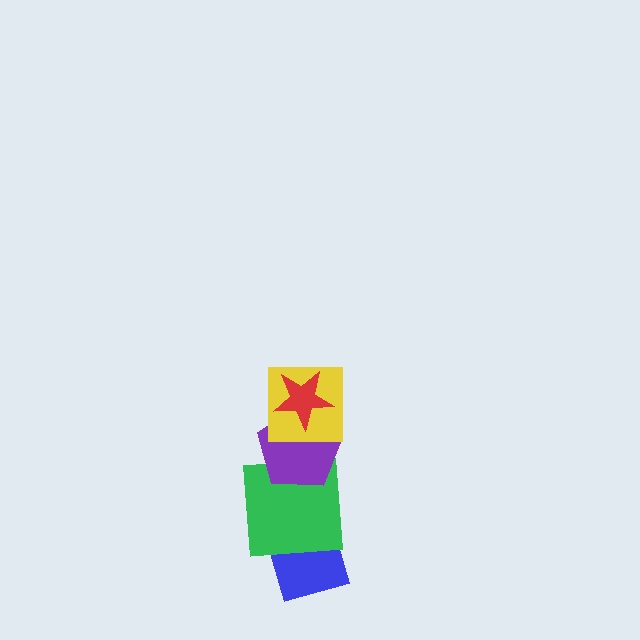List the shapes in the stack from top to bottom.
From top to bottom: the red star, the yellow square, the purple pentagon, the green square, the blue diamond.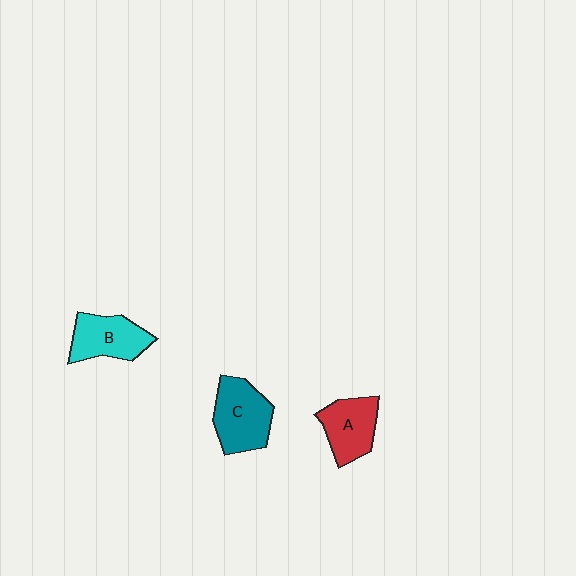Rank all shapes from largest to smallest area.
From largest to smallest: C (teal), B (cyan), A (red).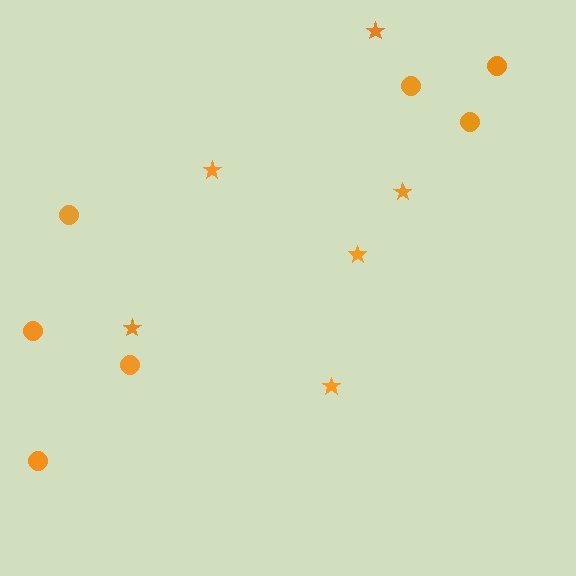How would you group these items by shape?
There are 2 groups: one group of circles (7) and one group of stars (6).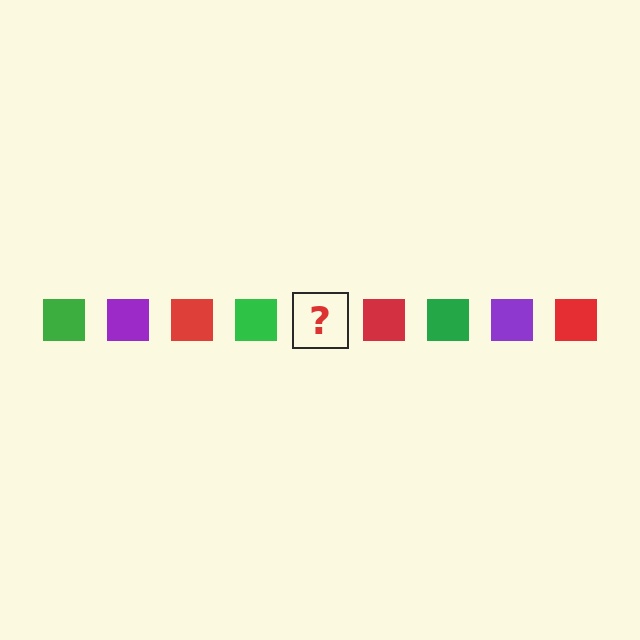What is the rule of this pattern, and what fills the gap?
The rule is that the pattern cycles through green, purple, red squares. The gap should be filled with a purple square.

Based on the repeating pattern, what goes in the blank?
The blank should be a purple square.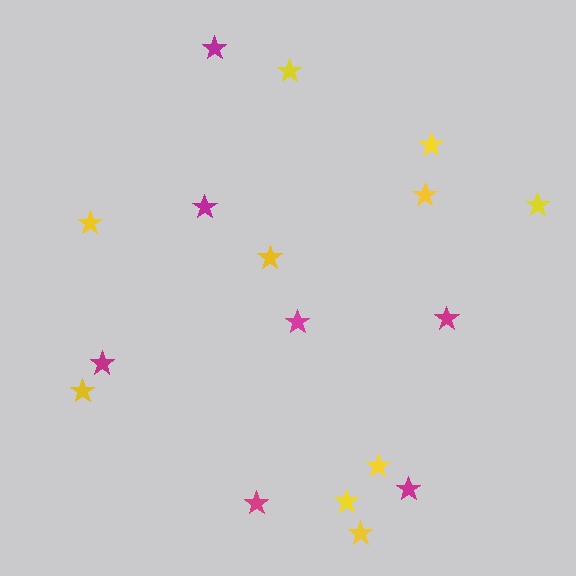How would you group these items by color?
There are 2 groups: one group of magenta stars (7) and one group of yellow stars (10).